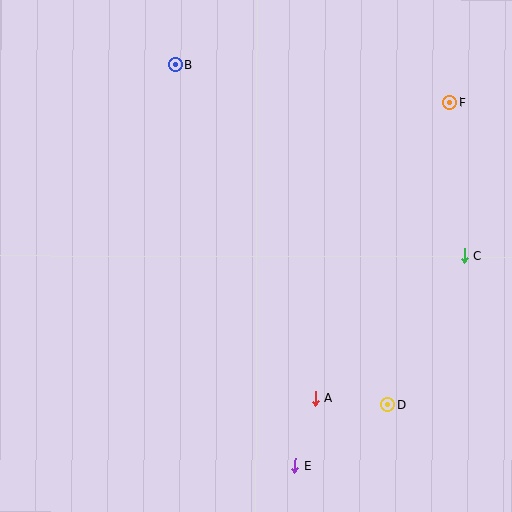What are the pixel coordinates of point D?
Point D is at (387, 405).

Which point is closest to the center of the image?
Point A at (315, 398) is closest to the center.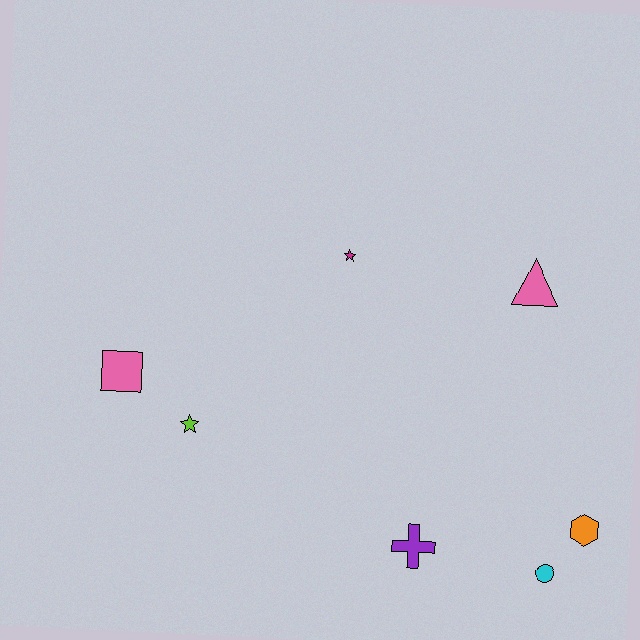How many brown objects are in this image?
There are no brown objects.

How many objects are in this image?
There are 7 objects.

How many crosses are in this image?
There is 1 cross.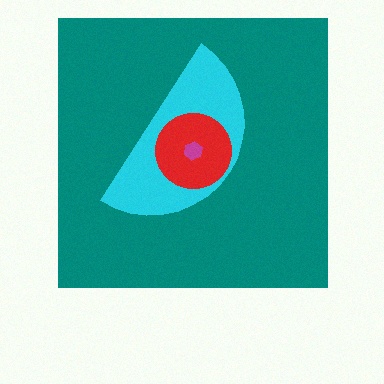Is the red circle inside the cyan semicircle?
Yes.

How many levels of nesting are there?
4.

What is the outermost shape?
The teal square.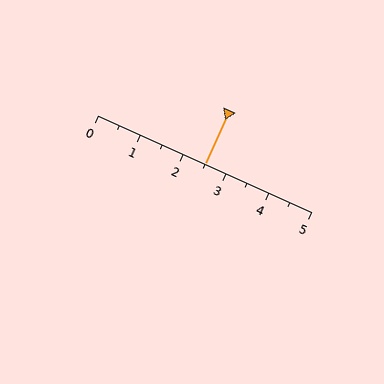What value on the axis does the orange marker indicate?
The marker indicates approximately 2.5.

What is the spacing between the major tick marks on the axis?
The major ticks are spaced 1 apart.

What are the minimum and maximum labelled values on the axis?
The axis runs from 0 to 5.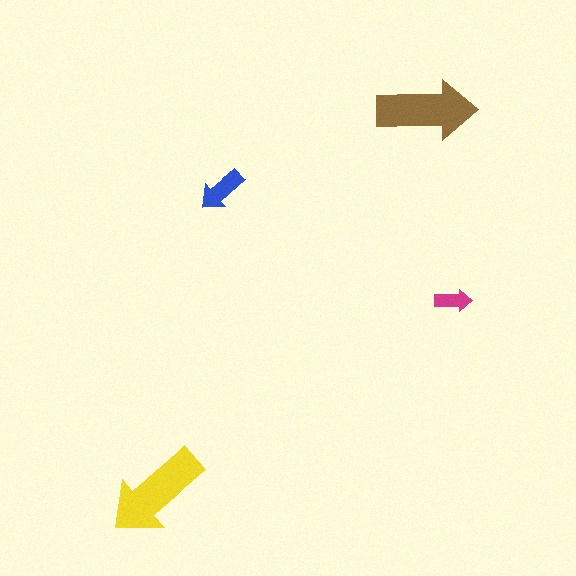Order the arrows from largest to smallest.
the yellow one, the brown one, the blue one, the magenta one.